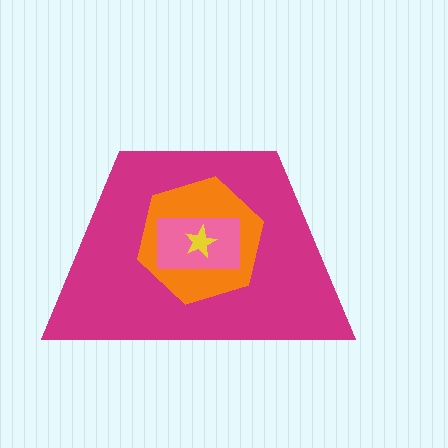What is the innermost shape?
The yellow star.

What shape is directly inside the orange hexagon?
The pink rectangle.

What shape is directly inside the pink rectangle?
The yellow star.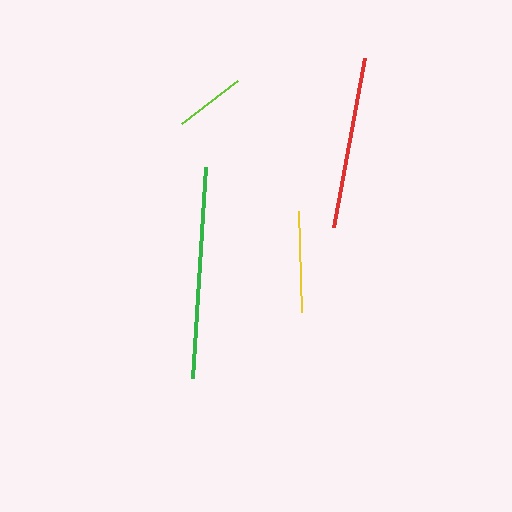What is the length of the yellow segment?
The yellow segment is approximately 101 pixels long.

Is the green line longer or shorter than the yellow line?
The green line is longer than the yellow line.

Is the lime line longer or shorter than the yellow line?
The yellow line is longer than the lime line.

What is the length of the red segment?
The red segment is approximately 171 pixels long.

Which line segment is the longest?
The green line is the longest at approximately 212 pixels.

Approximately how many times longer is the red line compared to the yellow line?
The red line is approximately 1.7 times the length of the yellow line.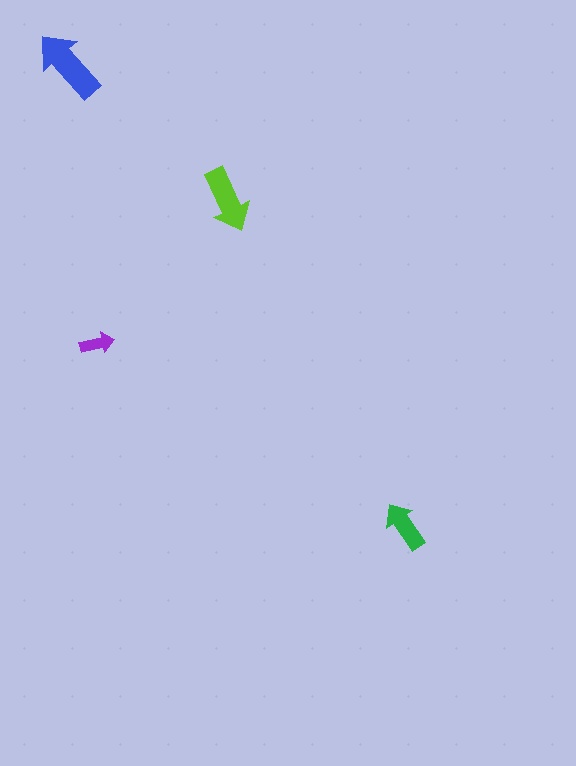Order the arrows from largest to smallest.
the blue one, the lime one, the green one, the purple one.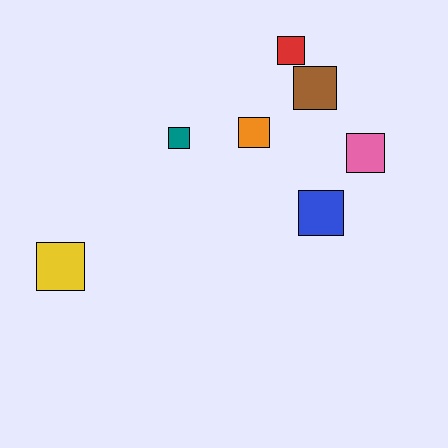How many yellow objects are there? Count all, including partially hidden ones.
There is 1 yellow object.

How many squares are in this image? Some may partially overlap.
There are 7 squares.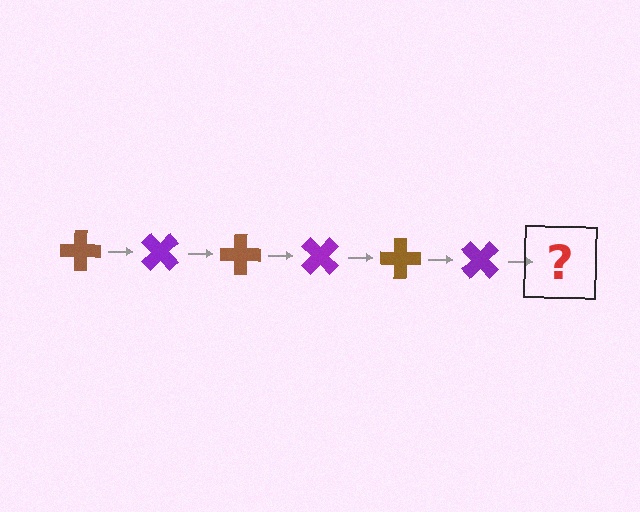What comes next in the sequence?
The next element should be a brown cross, rotated 270 degrees from the start.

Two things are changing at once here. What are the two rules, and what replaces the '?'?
The two rules are that it rotates 45 degrees each step and the color cycles through brown and purple. The '?' should be a brown cross, rotated 270 degrees from the start.